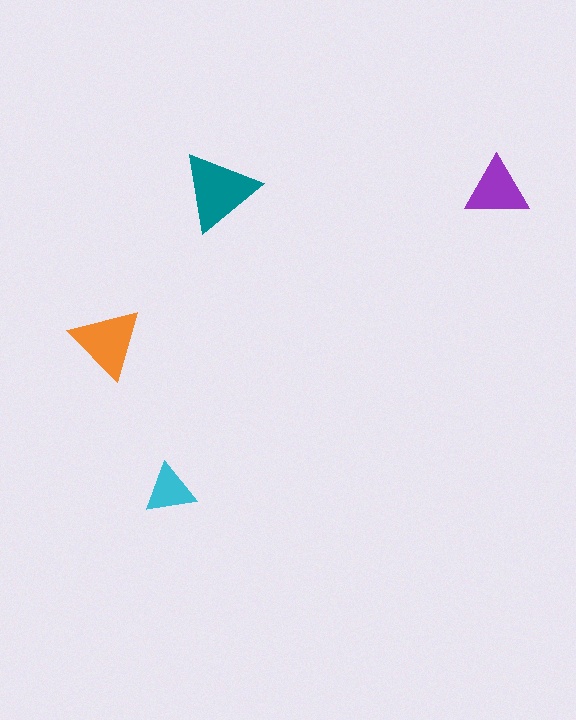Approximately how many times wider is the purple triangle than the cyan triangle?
About 1.5 times wider.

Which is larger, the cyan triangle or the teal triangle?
The teal one.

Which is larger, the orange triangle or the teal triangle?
The teal one.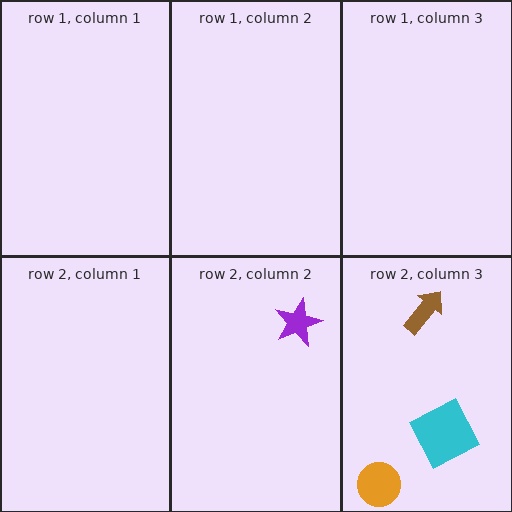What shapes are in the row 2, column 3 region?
The brown arrow, the cyan square, the orange circle.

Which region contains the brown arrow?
The row 2, column 3 region.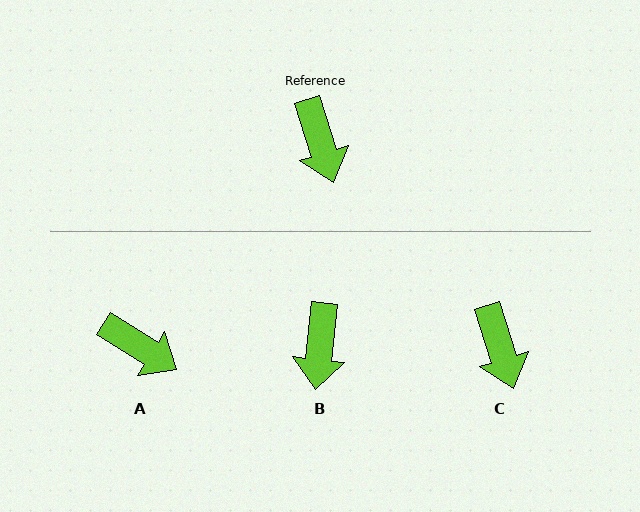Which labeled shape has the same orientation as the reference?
C.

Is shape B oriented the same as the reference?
No, it is off by about 24 degrees.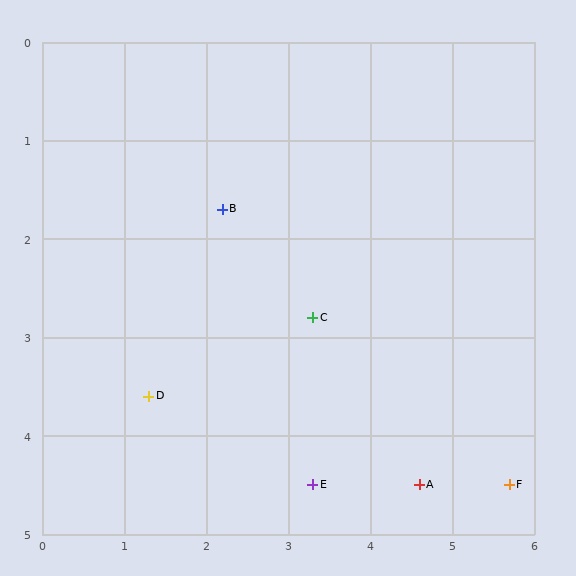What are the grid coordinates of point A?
Point A is at approximately (4.6, 4.5).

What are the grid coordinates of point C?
Point C is at approximately (3.3, 2.8).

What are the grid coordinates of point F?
Point F is at approximately (5.7, 4.5).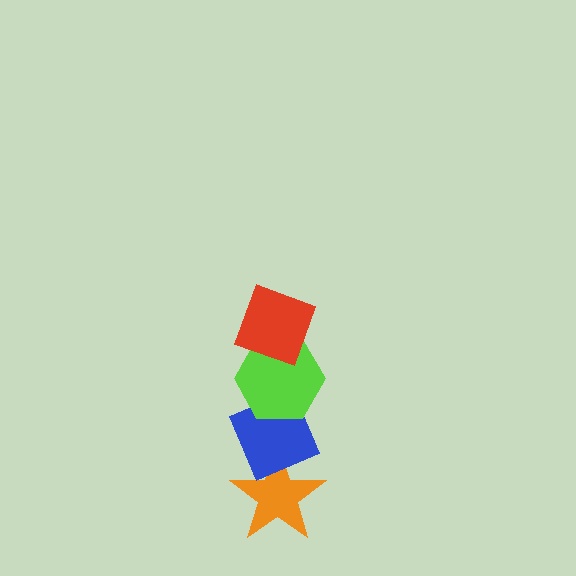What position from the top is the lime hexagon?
The lime hexagon is 2nd from the top.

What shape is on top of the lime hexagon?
The red diamond is on top of the lime hexagon.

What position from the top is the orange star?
The orange star is 4th from the top.